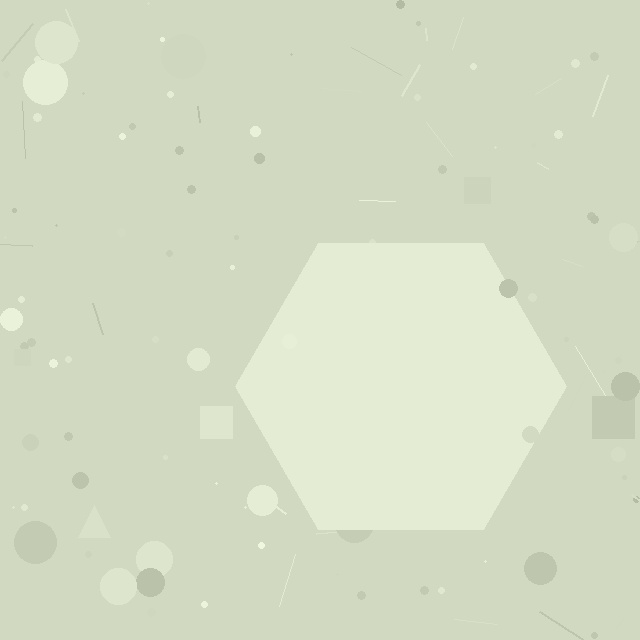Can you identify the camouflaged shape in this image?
The camouflaged shape is a hexagon.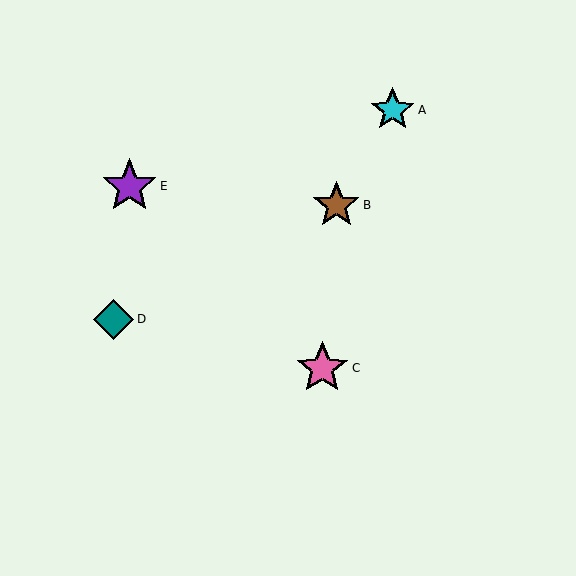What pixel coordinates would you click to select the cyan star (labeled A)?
Click at (393, 110) to select the cyan star A.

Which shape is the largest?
The purple star (labeled E) is the largest.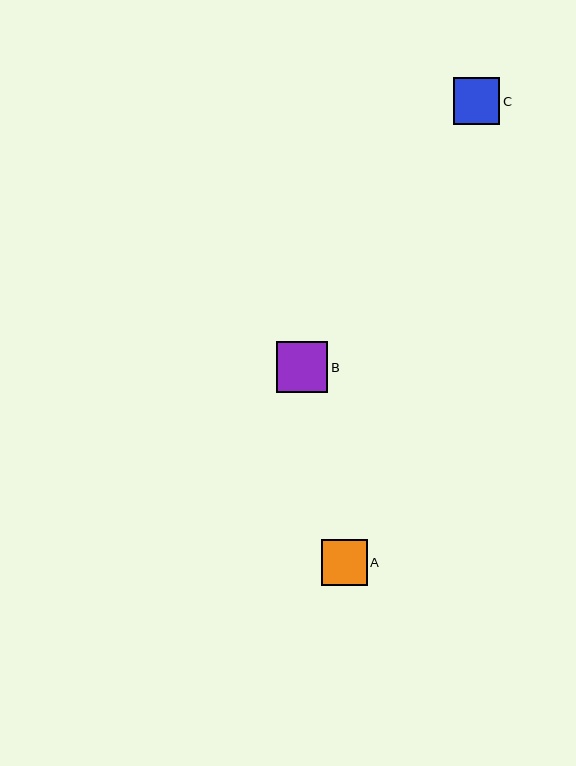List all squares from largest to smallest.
From largest to smallest: B, C, A.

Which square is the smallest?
Square A is the smallest with a size of approximately 45 pixels.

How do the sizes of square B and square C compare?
Square B and square C are approximately the same size.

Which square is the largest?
Square B is the largest with a size of approximately 51 pixels.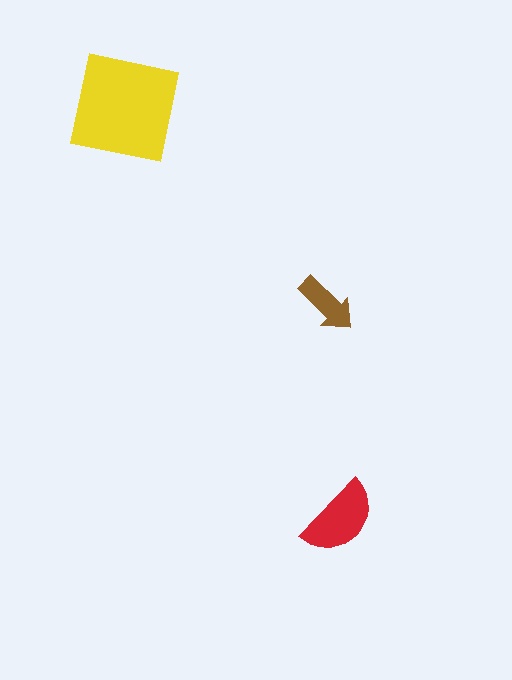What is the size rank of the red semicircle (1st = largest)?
2nd.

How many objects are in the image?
There are 3 objects in the image.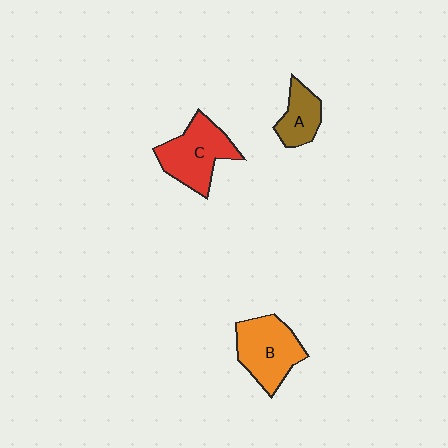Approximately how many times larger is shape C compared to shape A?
Approximately 1.8 times.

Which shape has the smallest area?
Shape A (brown).